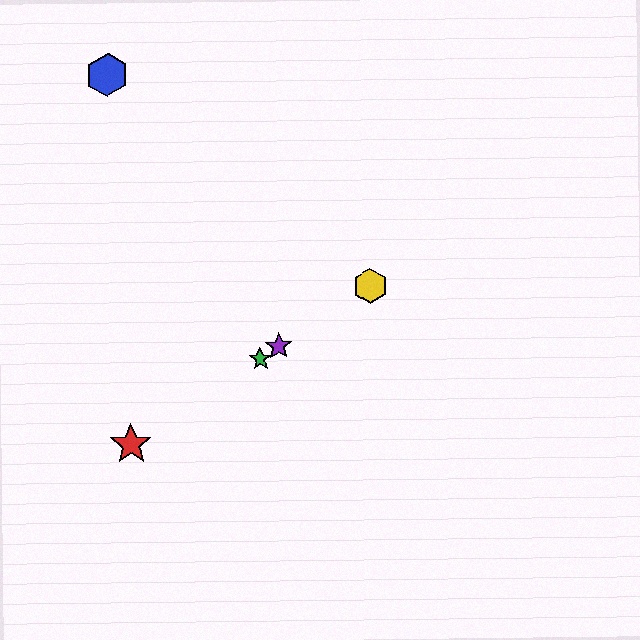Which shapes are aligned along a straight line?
The red star, the green star, the yellow hexagon, the purple star are aligned along a straight line.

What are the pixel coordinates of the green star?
The green star is at (260, 359).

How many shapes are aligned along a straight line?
4 shapes (the red star, the green star, the yellow hexagon, the purple star) are aligned along a straight line.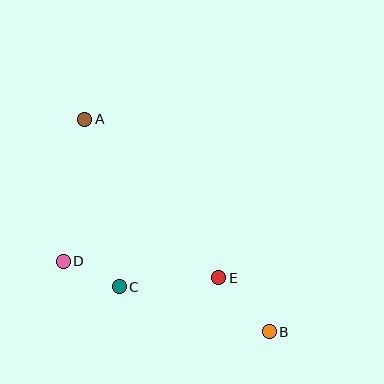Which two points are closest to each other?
Points C and D are closest to each other.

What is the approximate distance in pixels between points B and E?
The distance between B and E is approximately 74 pixels.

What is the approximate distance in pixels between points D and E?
The distance between D and E is approximately 156 pixels.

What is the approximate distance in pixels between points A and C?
The distance between A and C is approximately 171 pixels.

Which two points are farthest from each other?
Points A and B are farthest from each other.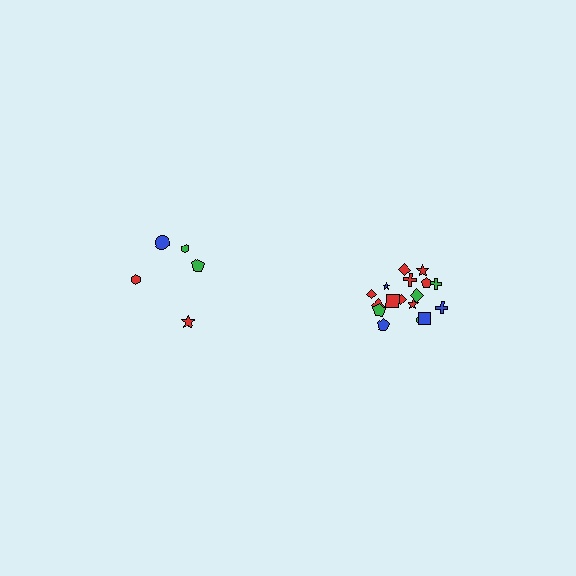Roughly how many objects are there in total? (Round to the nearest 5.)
Roughly 25 objects in total.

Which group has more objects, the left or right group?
The right group.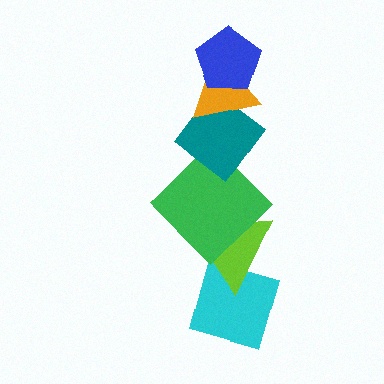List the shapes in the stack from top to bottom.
From top to bottom: the blue pentagon, the orange triangle, the teal diamond, the green diamond, the lime triangle, the cyan diamond.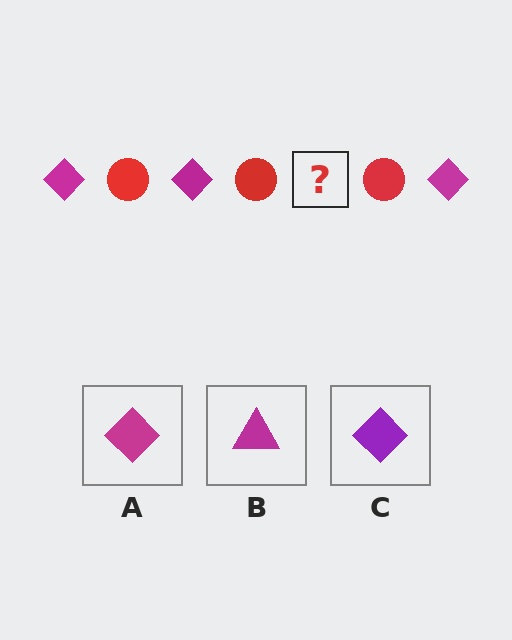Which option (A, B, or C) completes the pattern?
A.